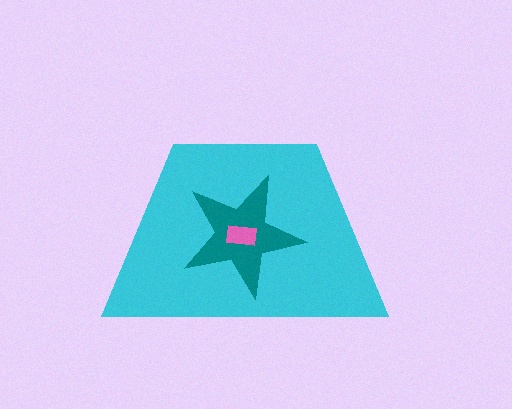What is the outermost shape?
The cyan trapezoid.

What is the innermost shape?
The pink rectangle.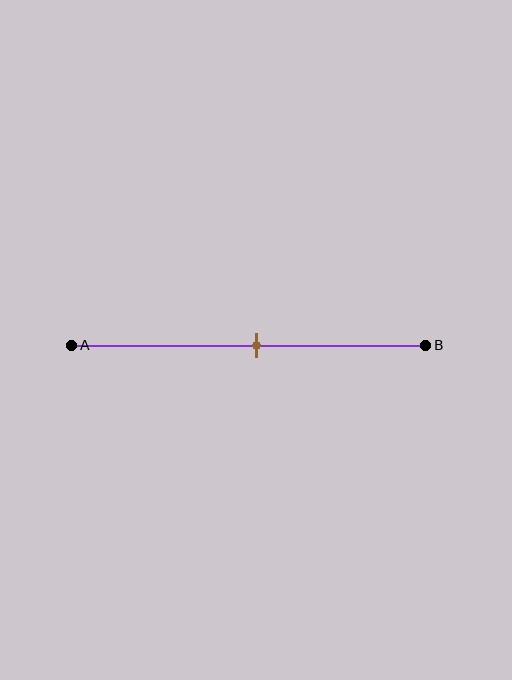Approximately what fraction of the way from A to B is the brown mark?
The brown mark is approximately 50% of the way from A to B.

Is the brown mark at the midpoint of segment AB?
Yes, the mark is approximately at the midpoint.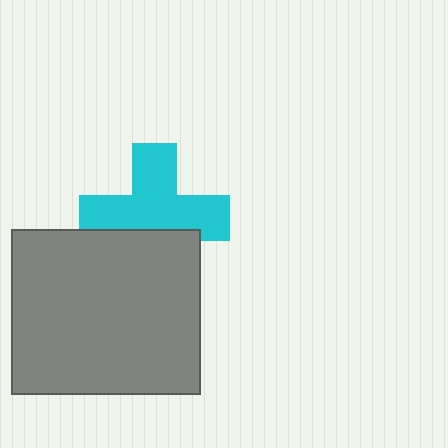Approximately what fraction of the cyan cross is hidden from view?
Roughly 33% of the cyan cross is hidden behind the gray rectangle.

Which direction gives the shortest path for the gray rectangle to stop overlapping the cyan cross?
Moving down gives the shortest separation.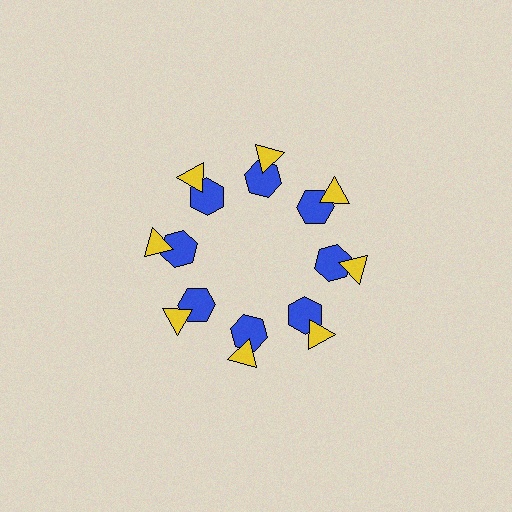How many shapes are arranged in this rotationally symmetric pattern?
There are 16 shapes, arranged in 8 groups of 2.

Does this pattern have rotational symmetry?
Yes, this pattern has 8-fold rotational symmetry. It looks the same after rotating 45 degrees around the center.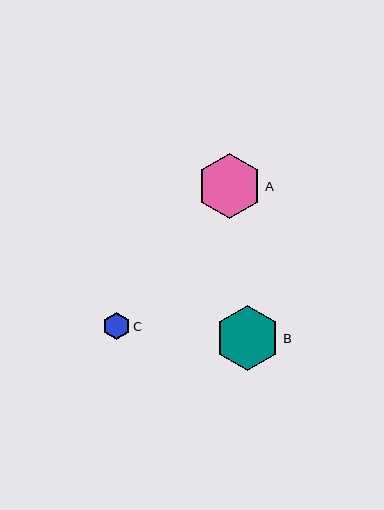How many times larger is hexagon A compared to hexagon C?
Hexagon A is approximately 2.4 times the size of hexagon C.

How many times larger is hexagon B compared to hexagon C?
Hexagon B is approximately 2.4 times the size of hexagon C.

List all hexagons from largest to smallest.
From largest to smallest: B, A, C.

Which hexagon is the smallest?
Hexagon C is the smallest with a size of approximately 27 pixels.